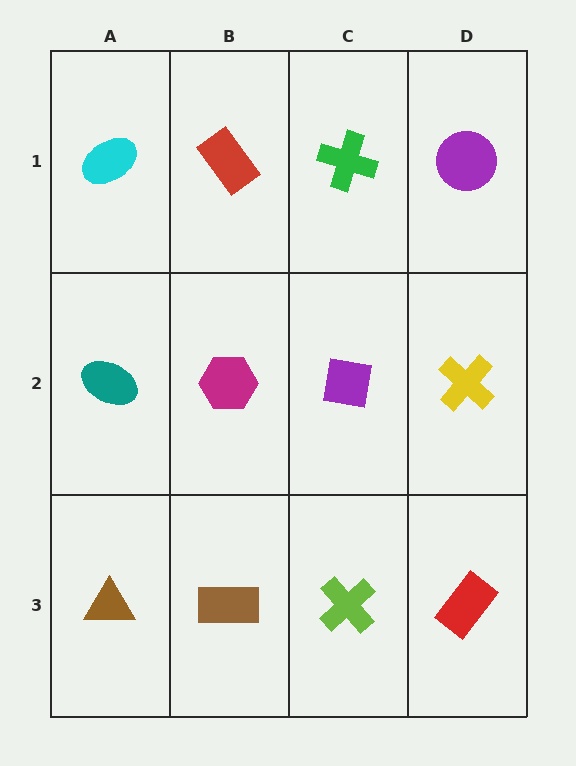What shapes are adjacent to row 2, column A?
A cyan ellipse (row 1, column A), a brown triangle (row 3, column A), a magenta hexagon (row 2, column B).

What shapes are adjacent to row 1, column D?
A yellow cross (row 2, column D), a green cross (row 1, column C).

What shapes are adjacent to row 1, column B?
A magenta hexagon (row 2, column B), a cyan ellipse (row 1, column A), a green cross (row 1, column C).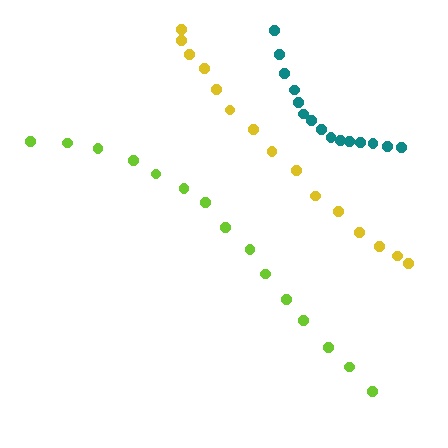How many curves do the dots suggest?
There are 3 distinct paths.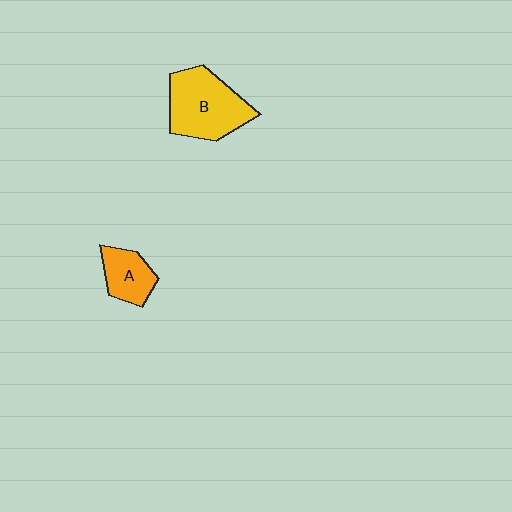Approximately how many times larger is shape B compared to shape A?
Approximately 1.9 times.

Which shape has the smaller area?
Shape A (orange).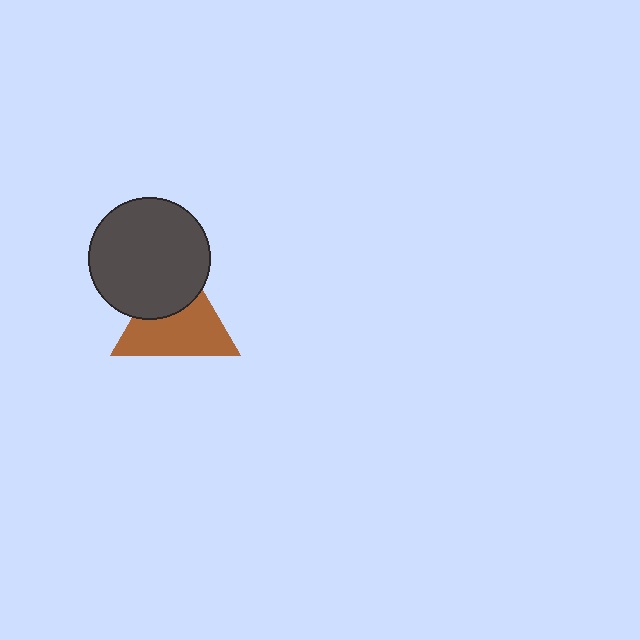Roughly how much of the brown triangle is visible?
About half of it is visible (roughly 63%).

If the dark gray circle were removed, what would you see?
You would see the complete brown triangle.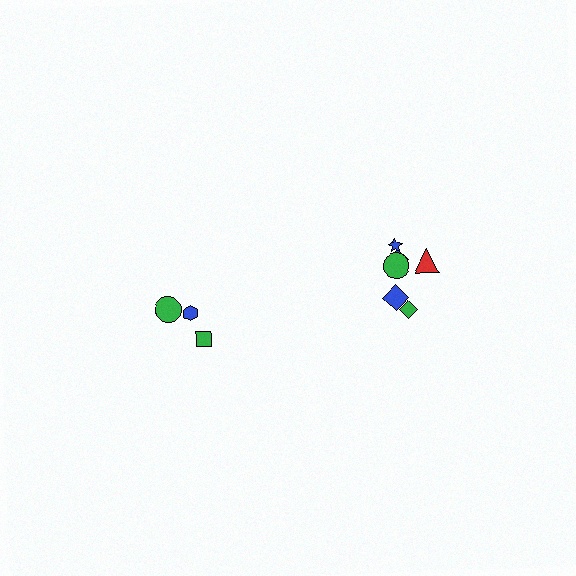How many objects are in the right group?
There are 6 objects.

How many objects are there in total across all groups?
There are 9 objects.